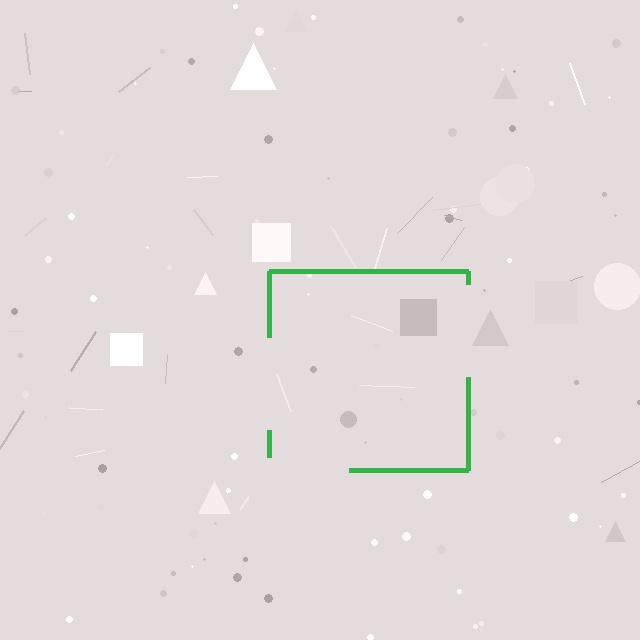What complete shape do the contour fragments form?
The contour fragments form a square.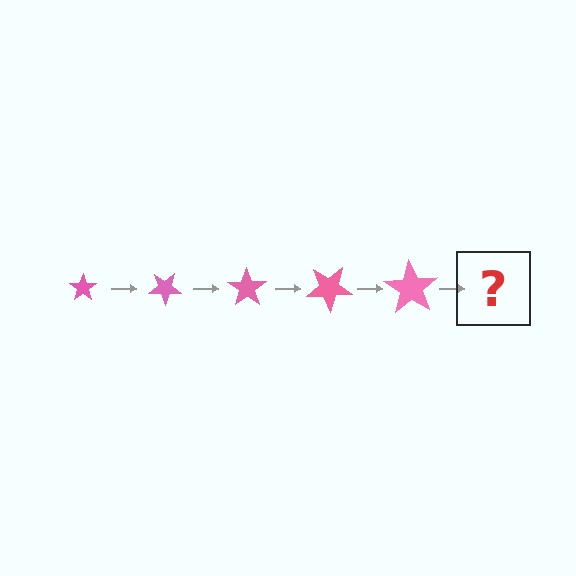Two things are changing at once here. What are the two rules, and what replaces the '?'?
The two rules are that the star grows larger each step and it rotates 35 degrees each step. The '?' should be a star, larger than the previous one and rotated 175 degrees from the start.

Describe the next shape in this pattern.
It should be a star, larger than the previous one and rotated 175 degrees from the start.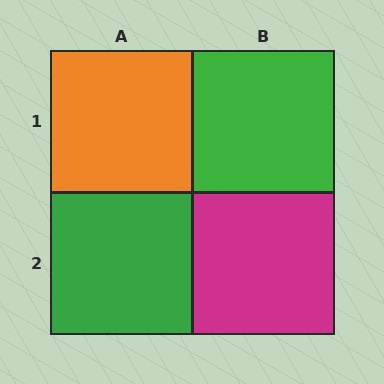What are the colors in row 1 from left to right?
Orange, green.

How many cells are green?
2 cells are green.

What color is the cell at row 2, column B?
Magenta.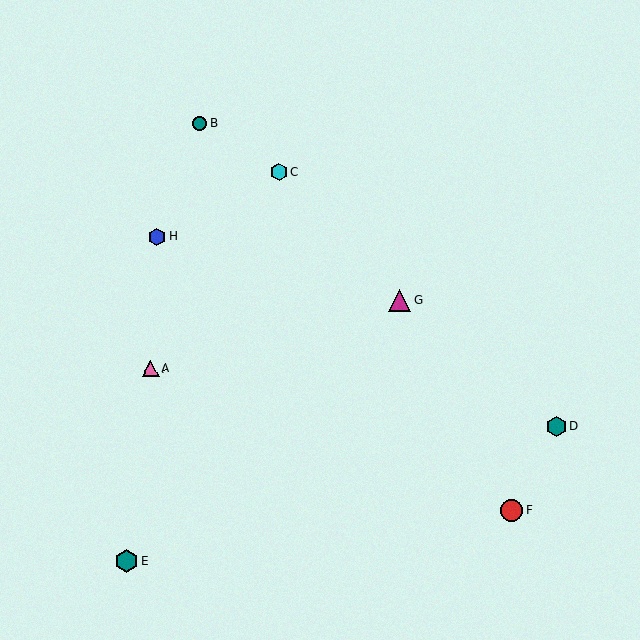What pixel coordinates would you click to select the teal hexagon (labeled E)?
Click at (127, 561) to select the teal hexagon E.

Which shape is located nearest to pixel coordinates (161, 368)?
The pink triangle (labeled A) at (151, 368) is nearest to that location.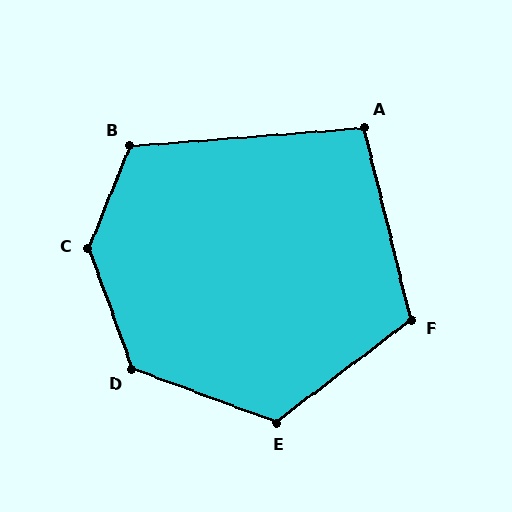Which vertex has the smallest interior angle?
A, at approximately 99 degrees.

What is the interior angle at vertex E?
Approximately 122 degrees (obtuse).